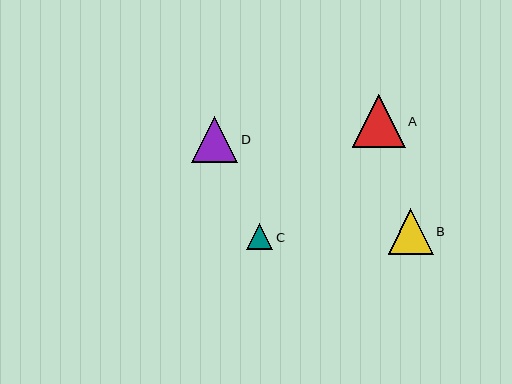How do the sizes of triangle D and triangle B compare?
Triangle D and triangle B are approximately the same size.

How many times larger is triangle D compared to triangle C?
Triangle D is approximately 1.8 times the size of triangle C.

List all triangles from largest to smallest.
From largest to smallest: A, D, B, C.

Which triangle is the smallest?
Triangle C is the smallest with a size of approximately 26 pixels.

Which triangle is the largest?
Triangle A is the largest with a size of approximately 53 pixels.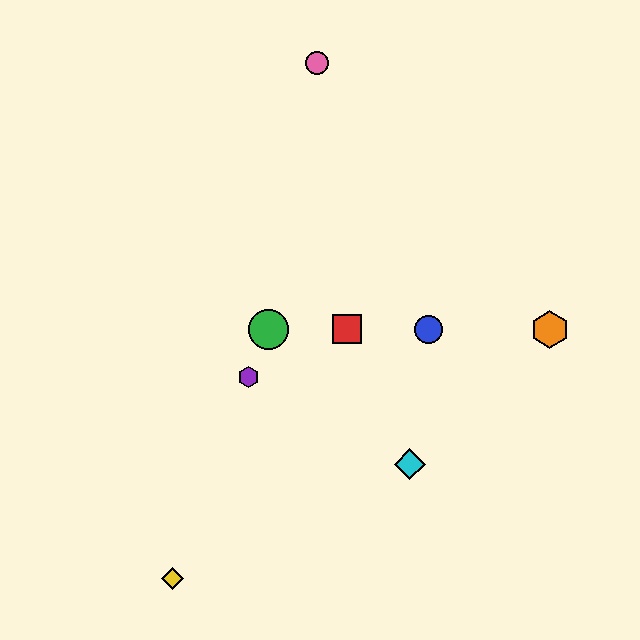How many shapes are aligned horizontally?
4 shapes (the red square, the blue circle, the green circle, the orange hexagon) are aligned horizontally.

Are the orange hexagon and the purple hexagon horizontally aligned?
No, the orange hexagon is at y≈329 and the purple hexagon is at y≈377.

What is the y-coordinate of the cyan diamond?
The cyan diamond is at y≈464.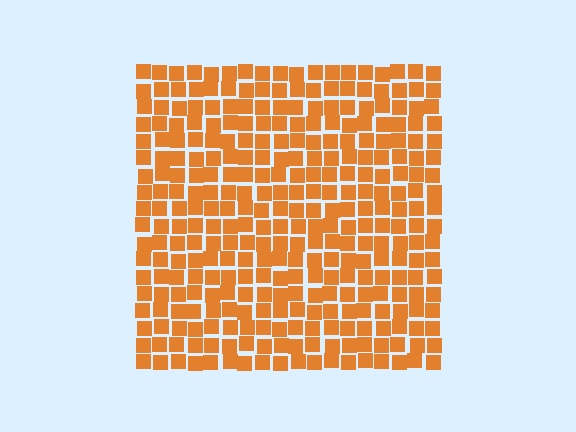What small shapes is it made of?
It is made of small squares.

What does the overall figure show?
The overall figure shows a square.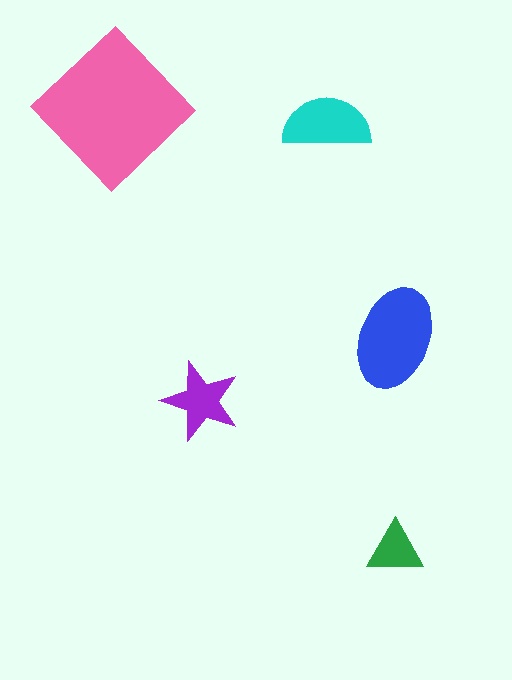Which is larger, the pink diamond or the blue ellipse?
The pink diamond.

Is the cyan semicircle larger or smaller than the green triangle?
Larger.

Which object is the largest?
The pink diamond.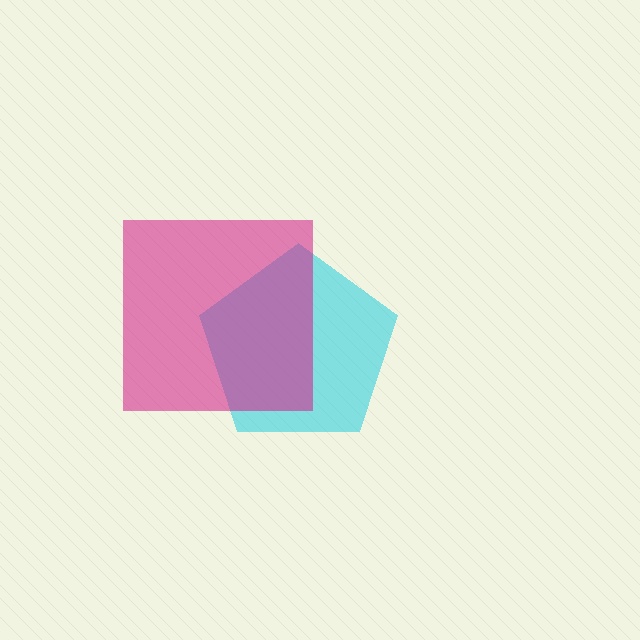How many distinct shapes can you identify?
There are 2 distinct shapes: a cyan pentagon, a magenta square.